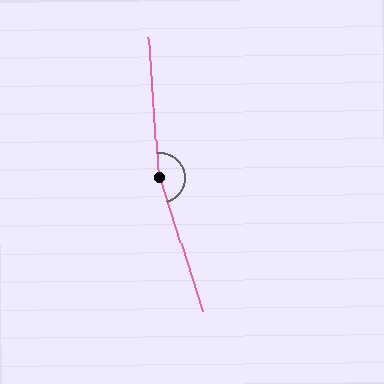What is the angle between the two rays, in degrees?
Approximately 166 degrees.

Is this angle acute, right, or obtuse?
It is obtuse.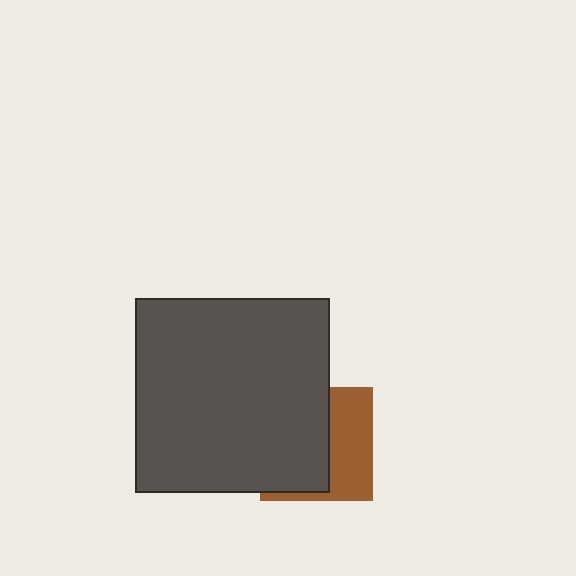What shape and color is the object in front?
The object in front is a dark gray square.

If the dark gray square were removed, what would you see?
You would see the complete brown square.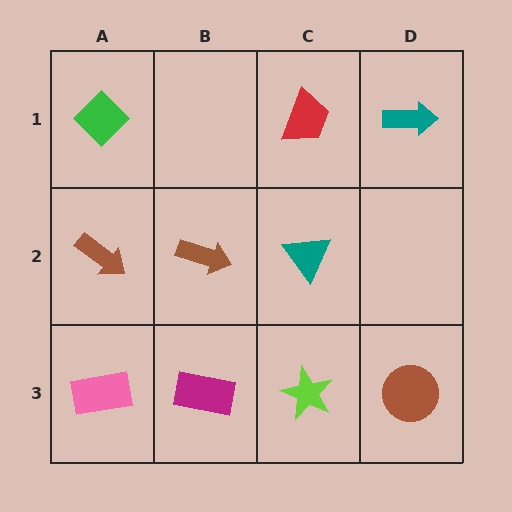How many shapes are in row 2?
3 shapes.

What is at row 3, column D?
A brown circle.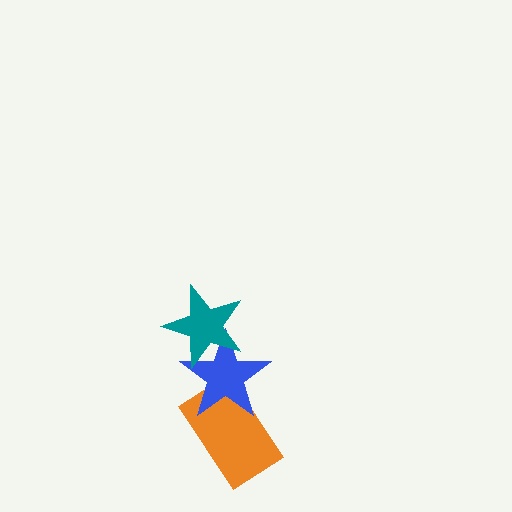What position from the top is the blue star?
The blue star is 2nd from the top.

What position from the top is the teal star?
The teal star is 1st from the top.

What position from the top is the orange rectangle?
The orange rectangle is 3rd from the top.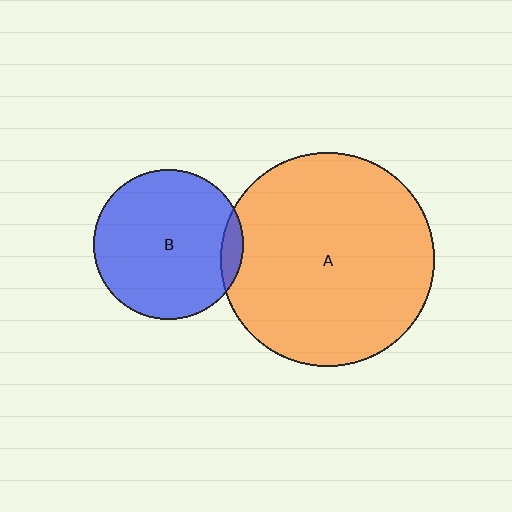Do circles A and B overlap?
Yes.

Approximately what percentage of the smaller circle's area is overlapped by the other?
Approximately 5%.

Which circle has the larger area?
Circle A (orange).